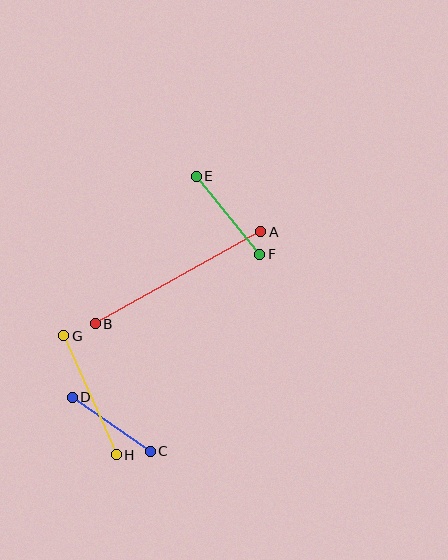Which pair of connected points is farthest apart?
Points A and B are farthest apart.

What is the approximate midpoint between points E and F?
The midpoint is at approximately (228, 215) pixels.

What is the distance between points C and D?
The distance is approximately 95 pixels.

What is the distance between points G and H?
The distance is approximately 130 pixels.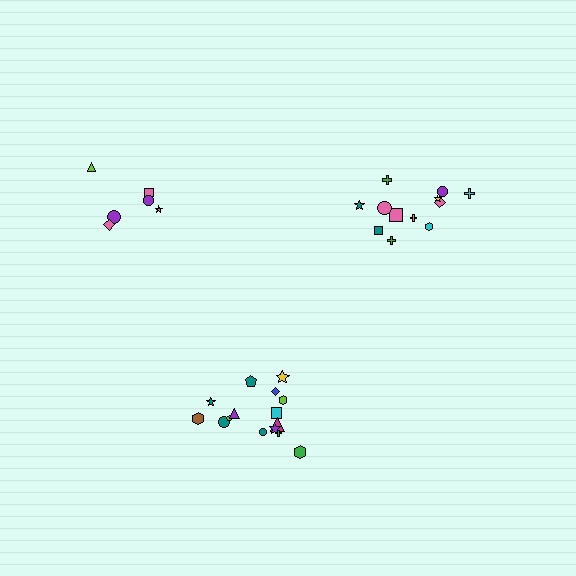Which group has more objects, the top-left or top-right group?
The top-right group.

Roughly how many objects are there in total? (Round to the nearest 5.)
Roughly 35 objects in total.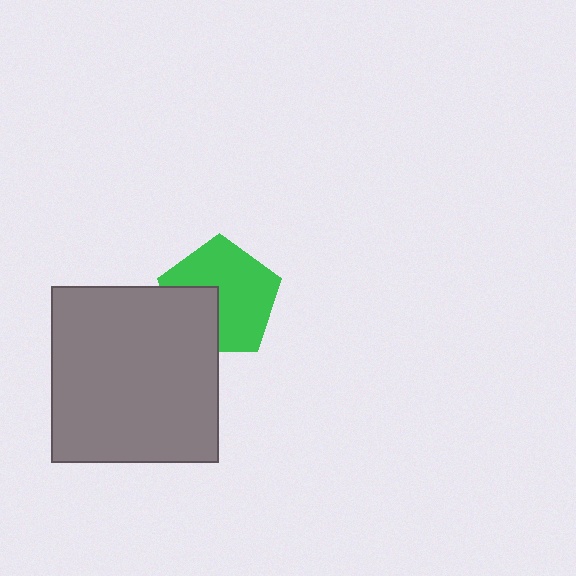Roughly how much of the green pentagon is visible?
Most of it is visible (roughly 68%).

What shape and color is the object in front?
The object in front is a gray rectangle.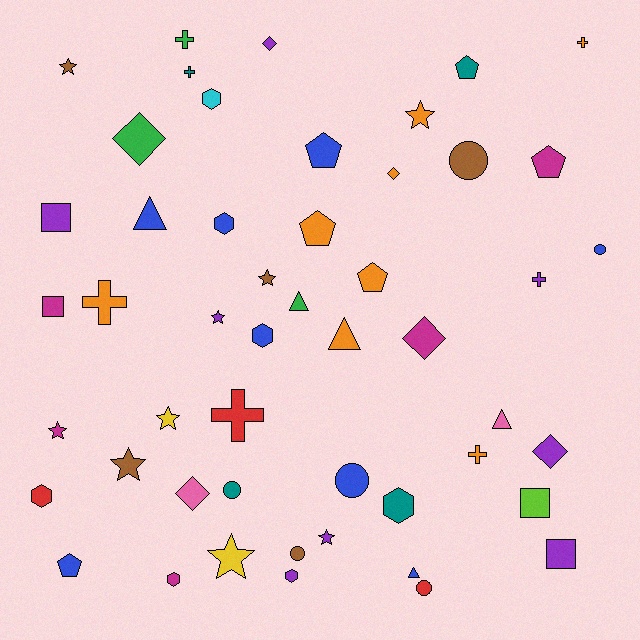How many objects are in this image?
There are 50 objects.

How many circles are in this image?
There are 6 circles.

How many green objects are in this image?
There are 3 green objects.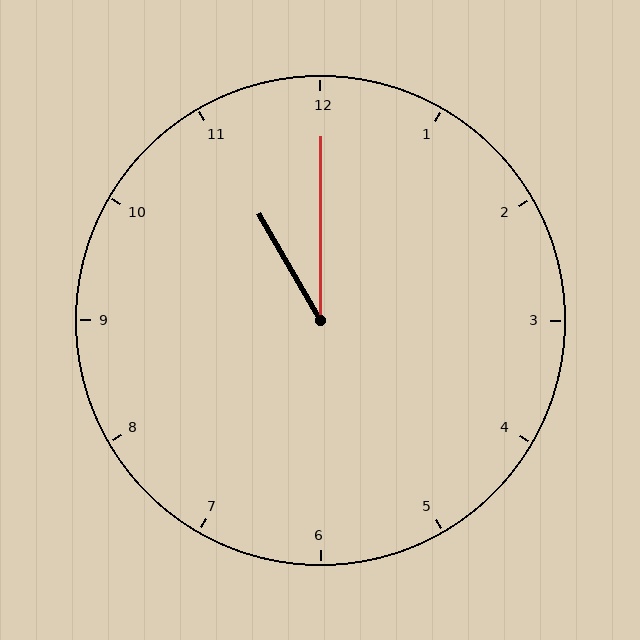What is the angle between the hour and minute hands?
Approximately 30 degrees.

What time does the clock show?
11:00.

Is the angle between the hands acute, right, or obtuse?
It is acute.